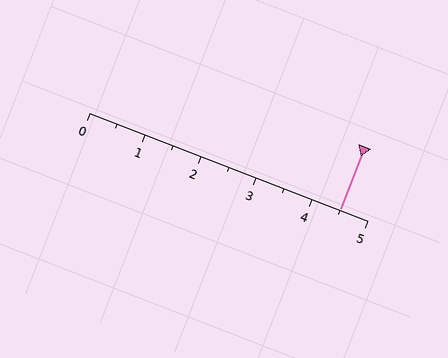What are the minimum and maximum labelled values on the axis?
The axis runs from 0 to 5.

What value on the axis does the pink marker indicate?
The marker indicates approximately 4.5.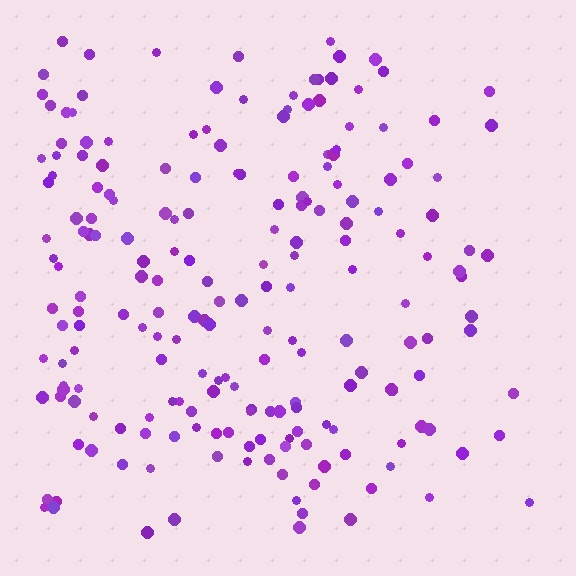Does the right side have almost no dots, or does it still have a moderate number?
Still a moderate number, just noticeably fewer than the left.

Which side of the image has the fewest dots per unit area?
The right.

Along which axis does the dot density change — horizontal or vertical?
Horizontal.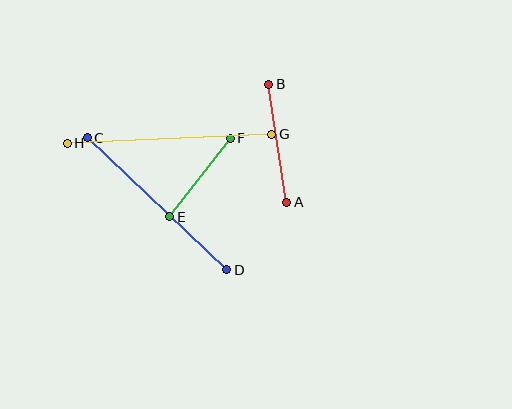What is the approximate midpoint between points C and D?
The midpoint is at approximately (157, 204) pixels.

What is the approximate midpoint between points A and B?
The midpoint is at approximately (278, 143) pixels.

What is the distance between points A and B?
The distance is approximately 119 pixels.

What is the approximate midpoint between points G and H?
The midpoint is at approximately (170, 139) pixels.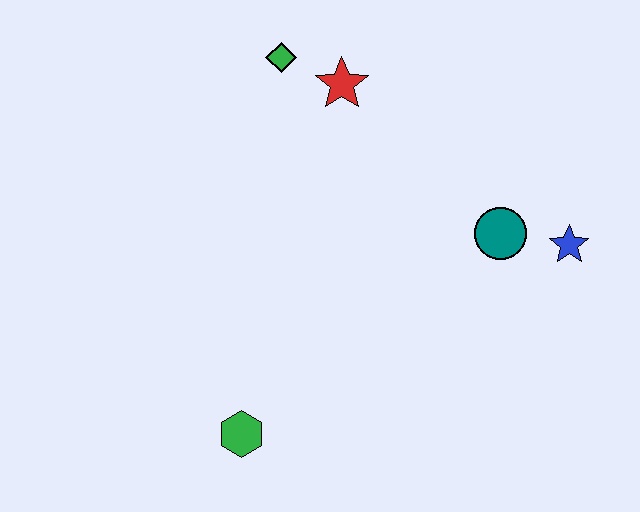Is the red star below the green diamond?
Yes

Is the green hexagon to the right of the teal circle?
No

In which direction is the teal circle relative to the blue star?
The teal circle is to the left of the blue star.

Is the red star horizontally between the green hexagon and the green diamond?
No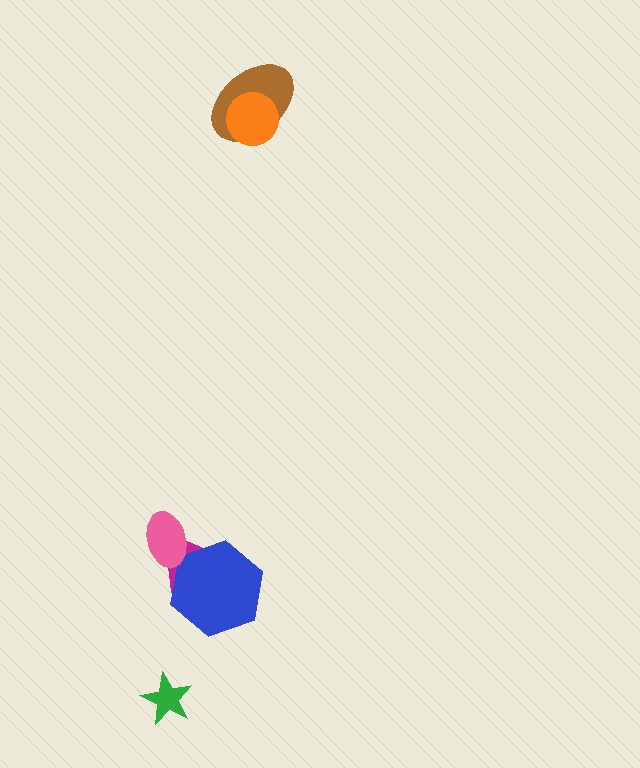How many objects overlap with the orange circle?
1 object overlaps with the orange circle.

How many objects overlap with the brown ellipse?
1 object overlaps with the brown ellipse.